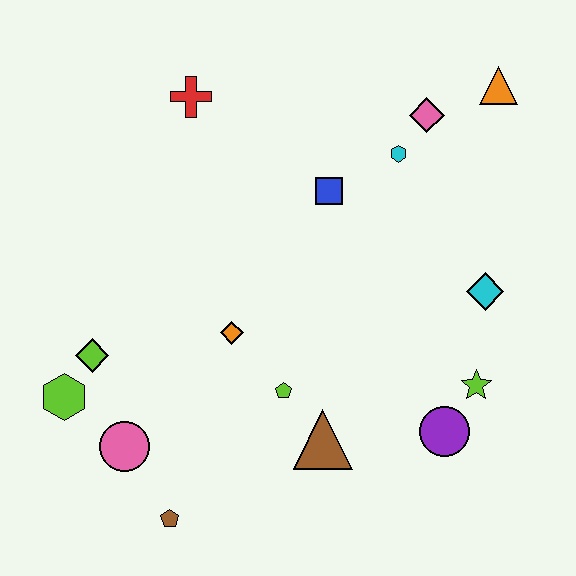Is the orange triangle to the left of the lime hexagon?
No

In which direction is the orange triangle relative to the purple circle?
The orange triangle is above the purple circle.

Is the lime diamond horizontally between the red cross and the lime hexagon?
Yes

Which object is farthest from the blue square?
The brown pentagon is farthest from the blue square.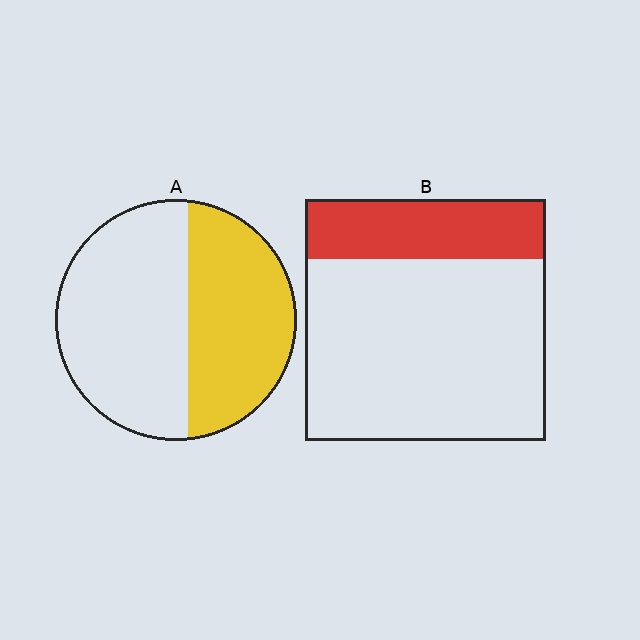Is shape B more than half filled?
No.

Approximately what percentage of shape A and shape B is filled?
A is approximately 45% and B is approximately 25%.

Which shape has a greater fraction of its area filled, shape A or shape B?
Shape A.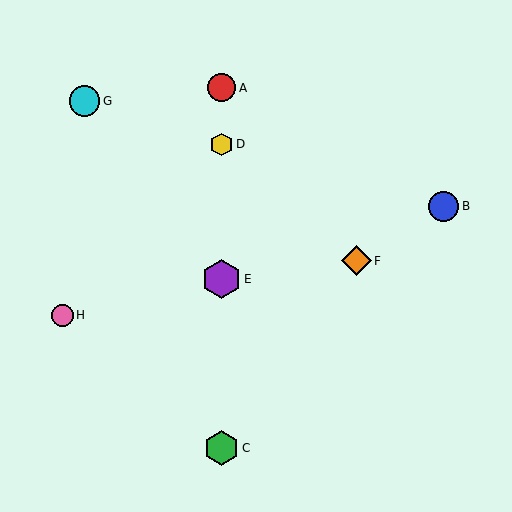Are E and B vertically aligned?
No, E is at x≈222 and B is at x≈444.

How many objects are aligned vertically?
4 objects (A, C, D, E) are aligned vertically.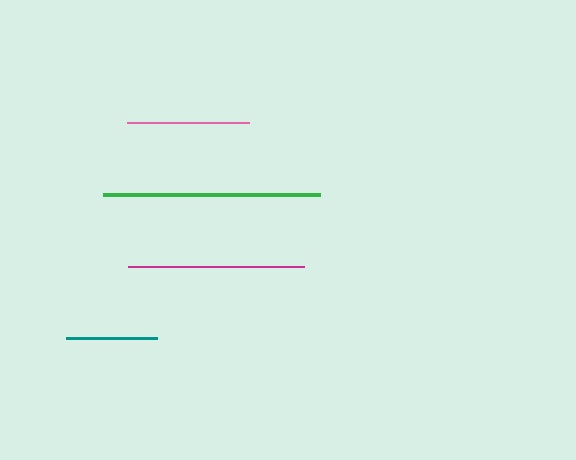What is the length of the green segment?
The green segment is approximately 217 pixels long.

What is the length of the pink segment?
The pink segment is approximately 122 pixels long.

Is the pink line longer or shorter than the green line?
The green line is longer than the pink line.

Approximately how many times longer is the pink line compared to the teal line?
The pink line is approximately 1.3 times the length of the teal line.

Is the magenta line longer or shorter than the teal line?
The magenta line is longer than the teal line.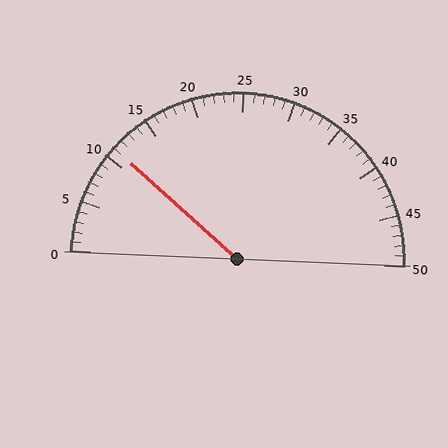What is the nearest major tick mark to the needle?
The nearest major tick mark is 10.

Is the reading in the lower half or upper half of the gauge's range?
The reading is in the lower half of the range (0 to 50).